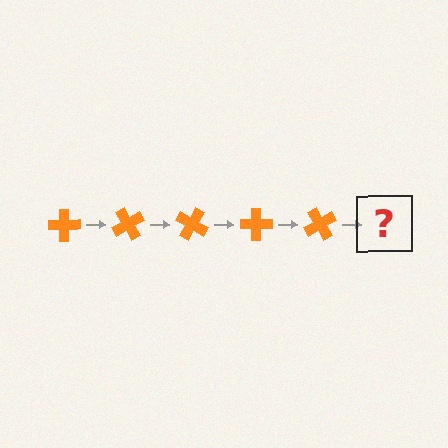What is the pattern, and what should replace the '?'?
The pattern is that the cross rotates 60 degrees each step. The '?' should be an orange cross rotated 300 degrees.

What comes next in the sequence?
The next element should be an orange cross rotated 300 degrees.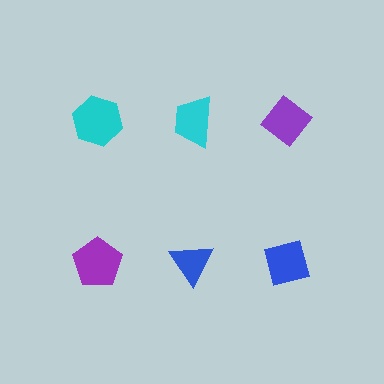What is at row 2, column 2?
A blue triangle.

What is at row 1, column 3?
A purple diamond.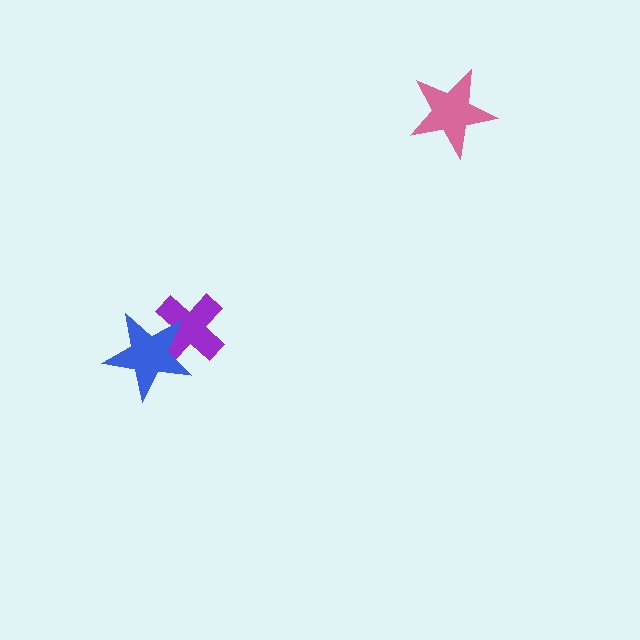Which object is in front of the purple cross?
The blue star is in front of the purple cross.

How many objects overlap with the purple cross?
1 object overlaps with the purple cross.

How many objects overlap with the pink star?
0 objects overlap with the pink star.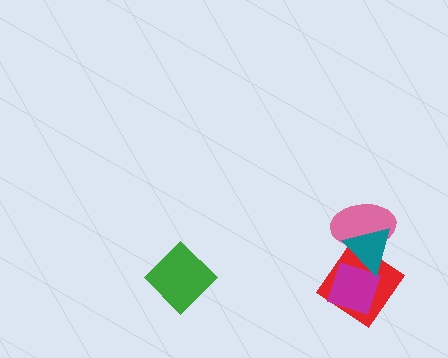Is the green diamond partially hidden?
No, no other shape covers it.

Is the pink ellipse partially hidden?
Yes, it is partially covered by another shape.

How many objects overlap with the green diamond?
0 objects overlap with the green diamond.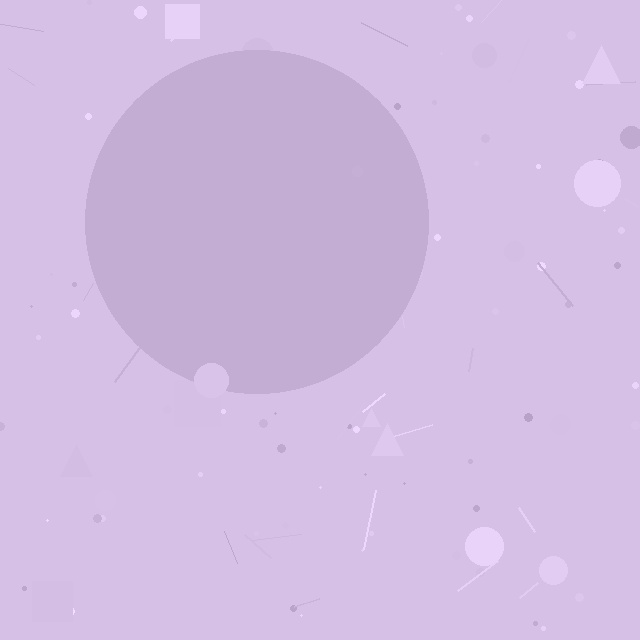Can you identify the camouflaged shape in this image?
The camouflaged shape is a circle.